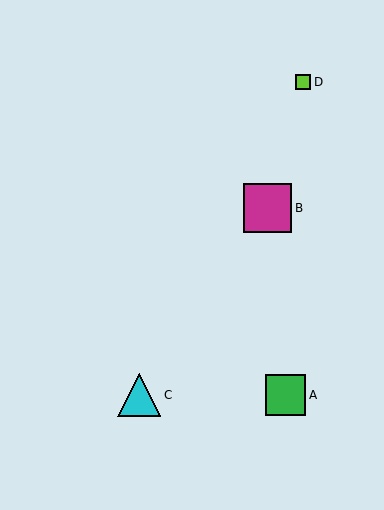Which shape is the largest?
The magenta square (labeled B) is the largest.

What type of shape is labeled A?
Shape A is a green square.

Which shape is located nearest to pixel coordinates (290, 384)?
The green square (labeled A) at (285, 395) is nearest to that location.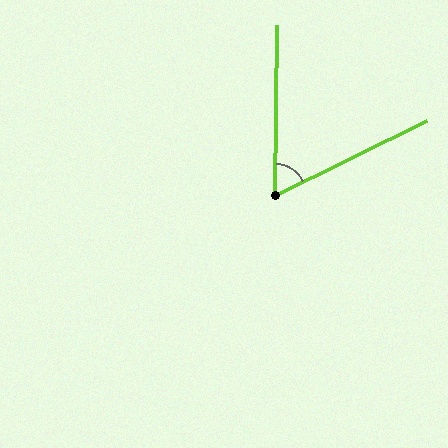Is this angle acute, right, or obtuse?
It is acute.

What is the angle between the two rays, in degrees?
Approximately 63 degrees.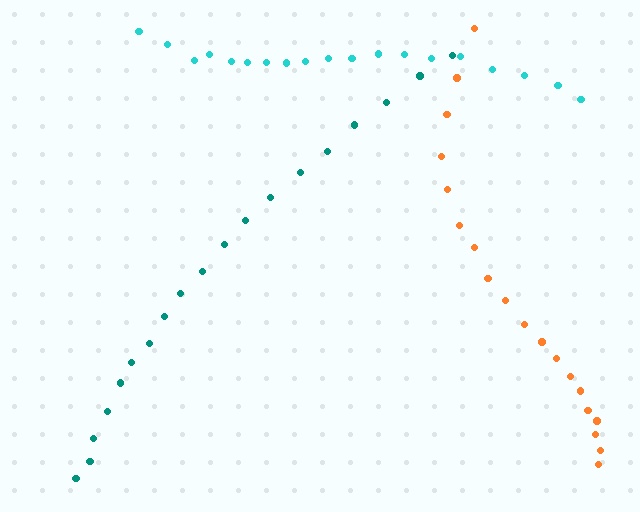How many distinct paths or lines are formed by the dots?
There are 3 distinct paths.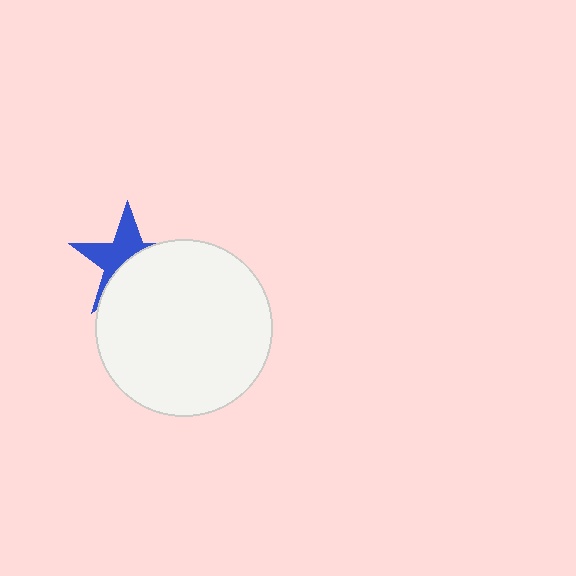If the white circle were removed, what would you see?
You would see the complete blue star.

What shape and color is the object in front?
The object in front is a white circle.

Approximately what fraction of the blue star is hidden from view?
Roughly 53% of the blue star is hidden behind the white circle.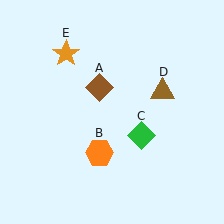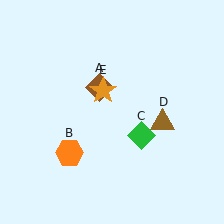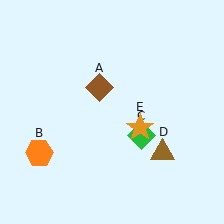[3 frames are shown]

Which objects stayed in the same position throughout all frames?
Brown diamond (object A) and green diamond (object C) remained stationary.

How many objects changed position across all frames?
3 objects changed position: orange hexagon (object B), brown triangle (object D), orange star (object E).